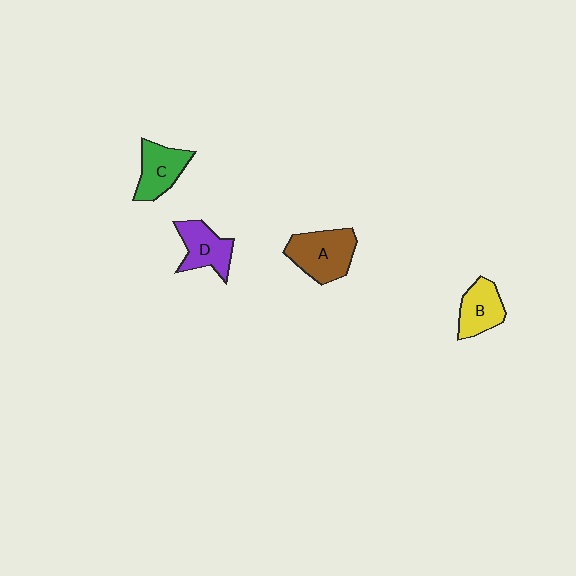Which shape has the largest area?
Shape A (brown).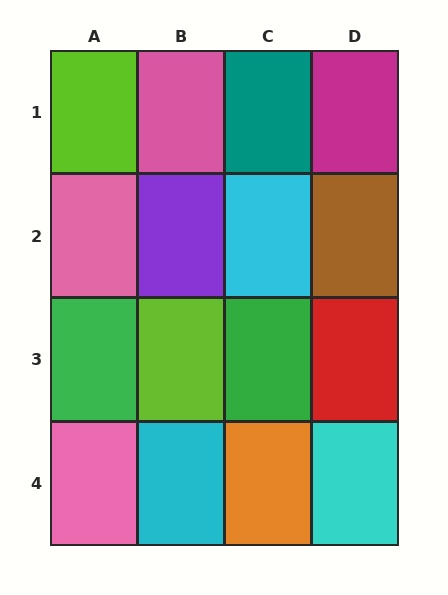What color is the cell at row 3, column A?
Green.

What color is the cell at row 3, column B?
Lime.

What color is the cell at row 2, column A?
Pink.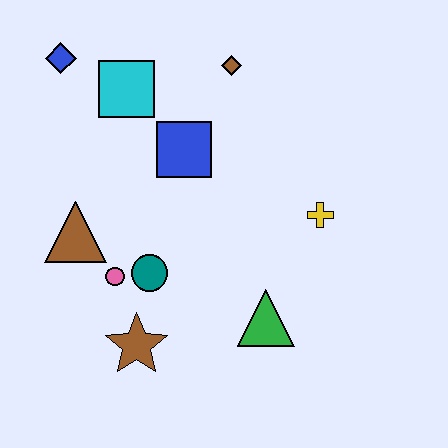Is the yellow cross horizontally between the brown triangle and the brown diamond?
No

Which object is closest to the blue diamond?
The cyan square is closest to the blue diamond.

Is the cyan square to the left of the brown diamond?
Yes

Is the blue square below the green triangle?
No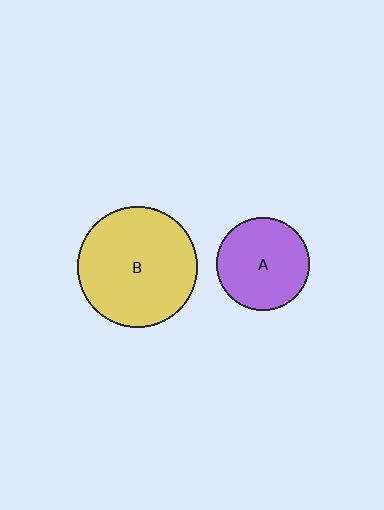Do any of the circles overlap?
No, none of the circles overlap.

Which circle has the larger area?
Circle B (yellow).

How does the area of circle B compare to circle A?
Approximately 1.7 times.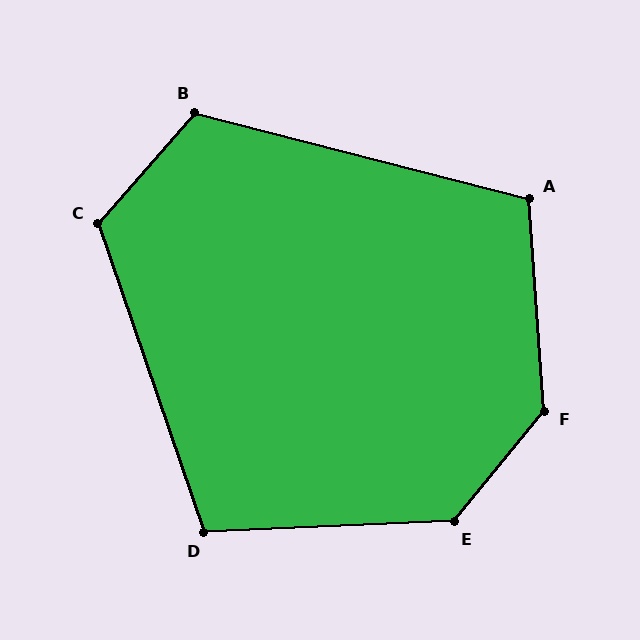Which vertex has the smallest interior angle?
D, at approximately 106 degrees.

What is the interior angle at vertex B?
Approximately 117 degrees (obtuse).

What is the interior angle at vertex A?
Approximately 108 degrees (obtuse).